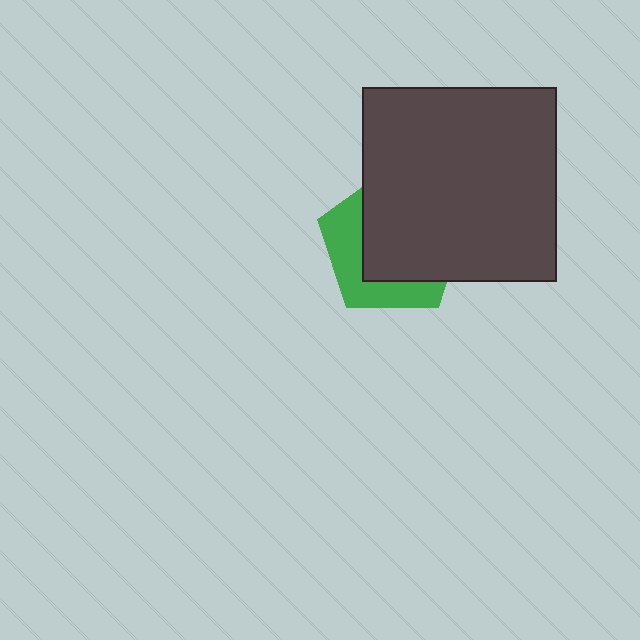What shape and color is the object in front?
The object in front is a dark gray square.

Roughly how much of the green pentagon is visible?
A small part of it is visible (roughly 37%).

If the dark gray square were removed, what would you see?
You would see the complete green pentagon.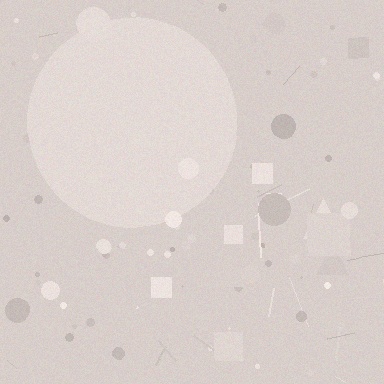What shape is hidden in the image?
A circle is hidden in the image.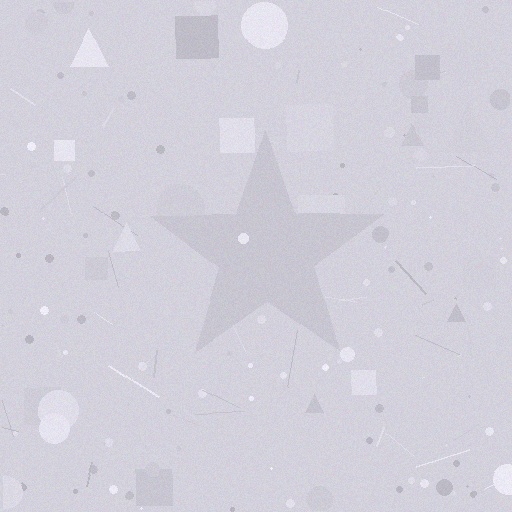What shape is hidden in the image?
A star is hidden in the image.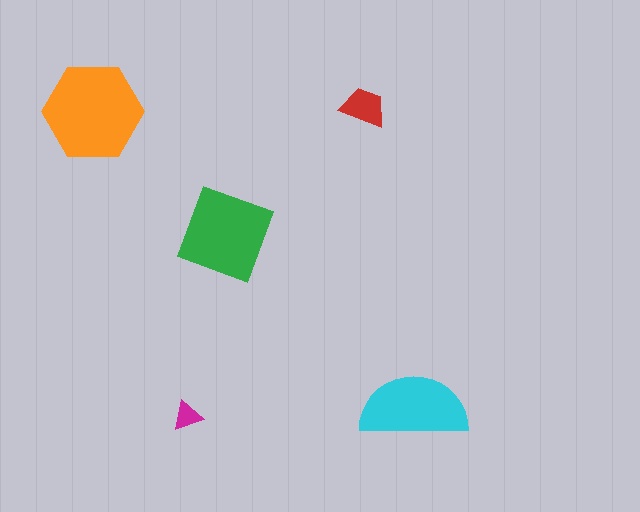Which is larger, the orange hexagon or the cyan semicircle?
The orange hexagon.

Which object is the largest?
The orange hexagon.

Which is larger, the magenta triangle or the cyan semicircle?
The cyan semicircle.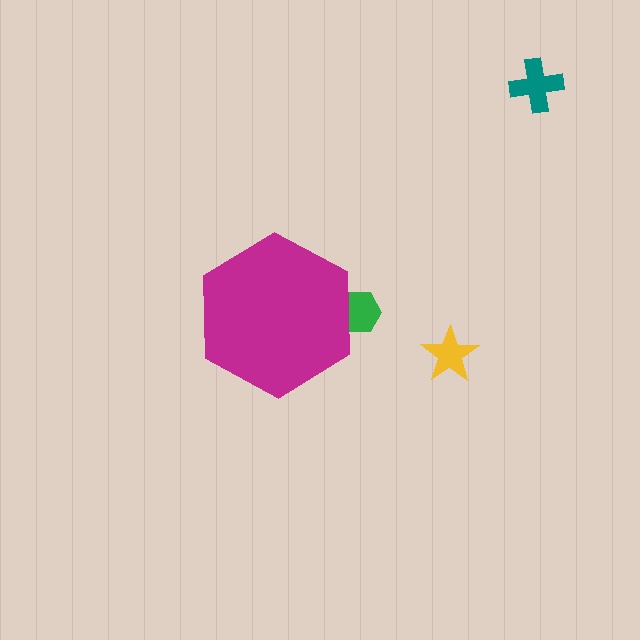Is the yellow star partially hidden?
No, the yellow star is fully visible.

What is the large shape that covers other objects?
A magenta hexagon.